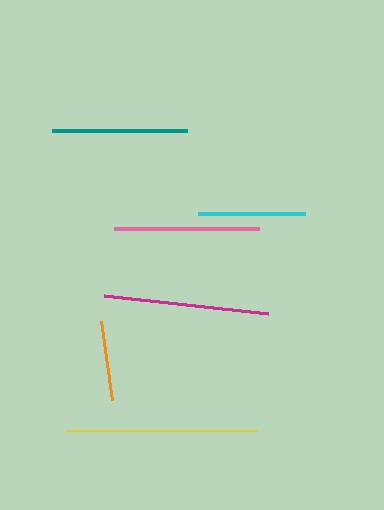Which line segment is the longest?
The yellow line is the longest at approximately 191 pixels.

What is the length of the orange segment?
The orange segment is approximately 80 pixels long.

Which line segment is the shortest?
The orange line is the shortest at approximately 80 pixels.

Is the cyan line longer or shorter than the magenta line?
The magenta line is longer than the cyan line.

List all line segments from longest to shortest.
From longest to shortest: yellow, magenta, pink, teal, cyan, orange.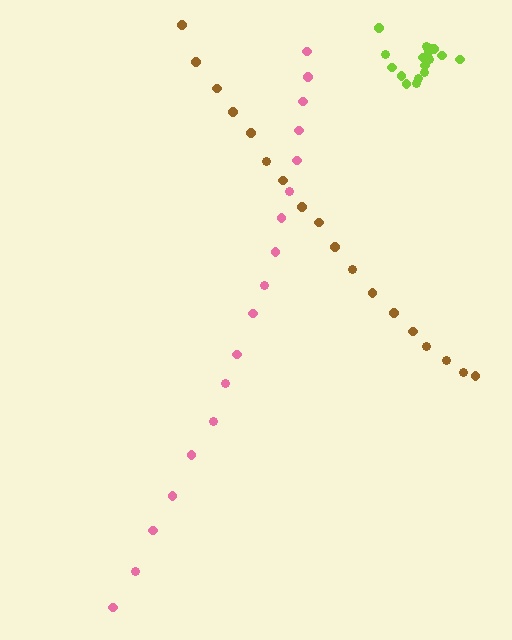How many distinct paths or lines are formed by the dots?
There are 3 distinct paths.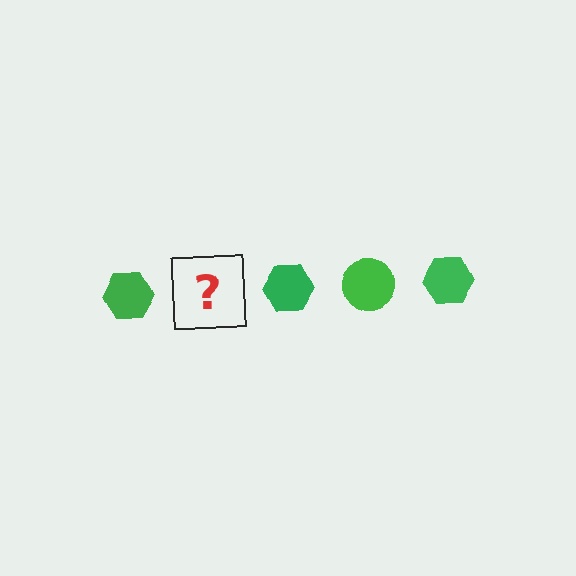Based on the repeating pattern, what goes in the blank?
The blank should be a green circle.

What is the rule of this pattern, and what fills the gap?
The rule is that the pattern cycles through hexagon, circle shapes in green. The gap should be filled with a green circle.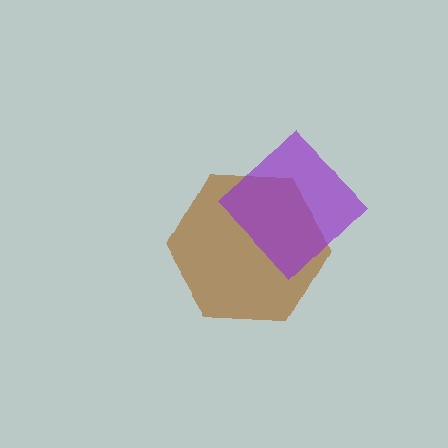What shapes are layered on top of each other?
The layered shapes are: a brown hexagon, a purple diamond.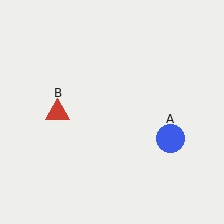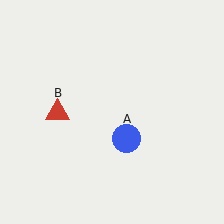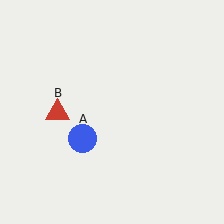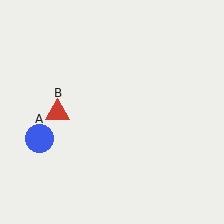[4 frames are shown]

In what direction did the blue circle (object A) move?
The blue circle (object A) moved left.